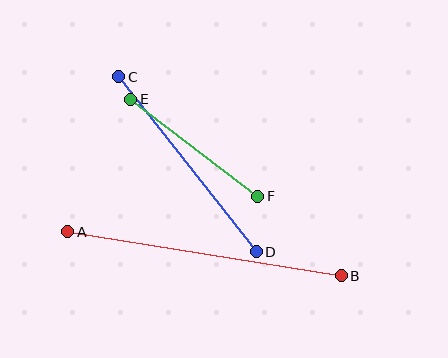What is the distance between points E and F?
The distance is approximately 160 pixels.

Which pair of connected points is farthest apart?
Points A and B are farthest apart.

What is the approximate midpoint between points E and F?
The midpoint is at approximately (194, 148) pixels.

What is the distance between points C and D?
The distance is approximately 223 pixels.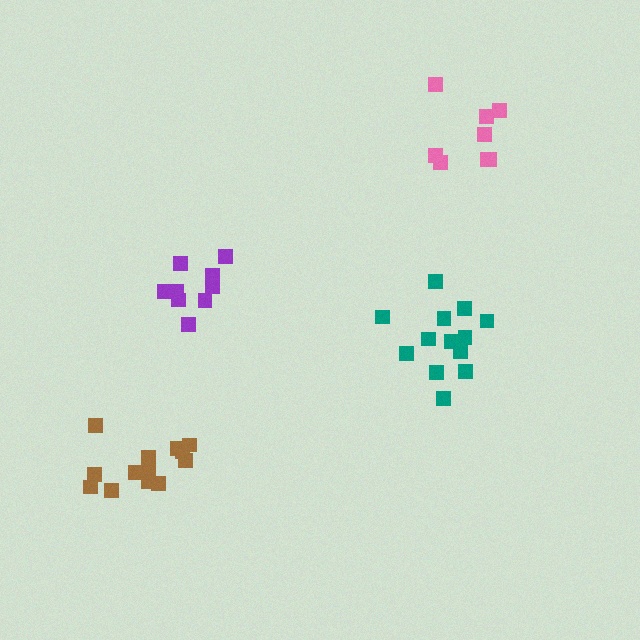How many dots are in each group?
Group 1: 9 dots, Group 2: 13 dots, Group 3: 13 dots, Group 4: 8 dots (43 total).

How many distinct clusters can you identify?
There are 4 distinct clusters.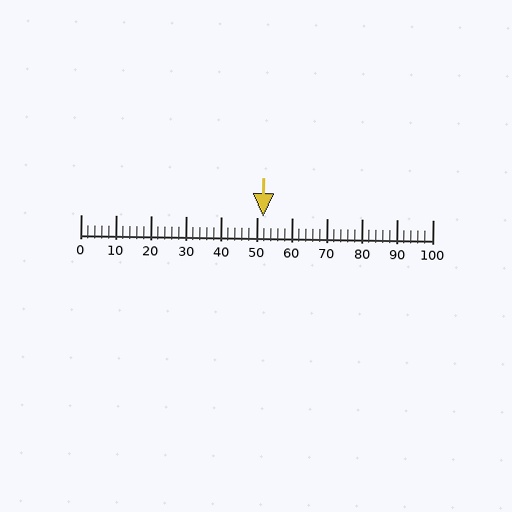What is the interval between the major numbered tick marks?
The major tick marks are spaced 10 units apart.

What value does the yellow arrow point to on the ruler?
The yellow arrow points to approximately 52.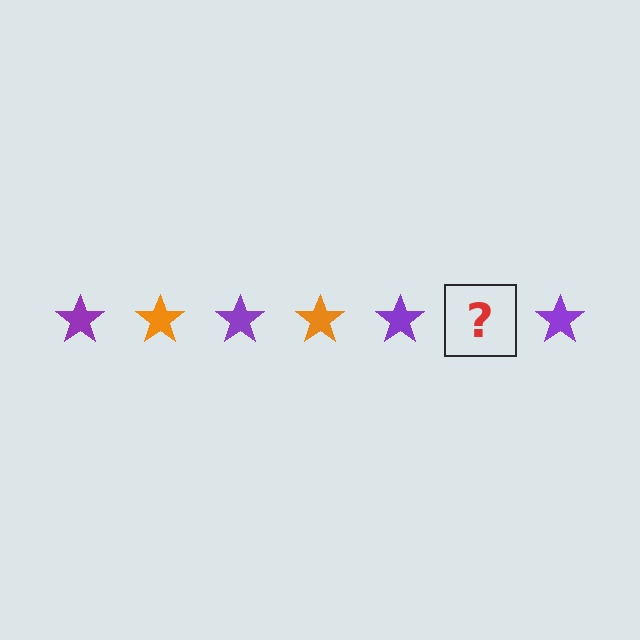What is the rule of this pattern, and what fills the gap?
The rule is that the pattern cycles through purple, orange stars. The gap should be filled with an orange star.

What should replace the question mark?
The question mark should be replaced with an orange star.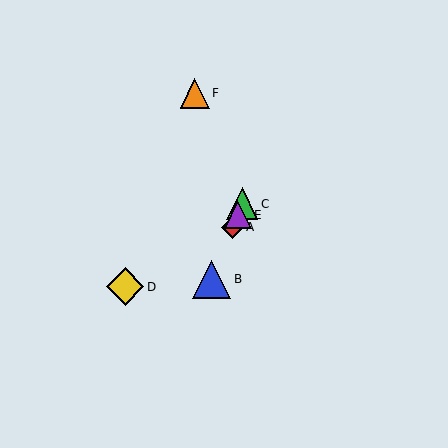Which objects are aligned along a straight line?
Objects A, B, C, E are aligned along a straight line.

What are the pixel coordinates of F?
Object F is at (195, 93).